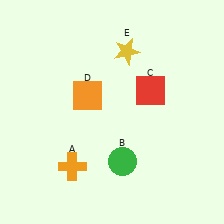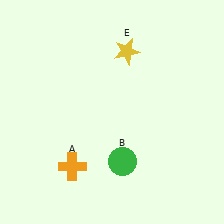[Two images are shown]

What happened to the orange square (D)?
The orange square (D) was removed in Image 2. It was in the top-left area of Image 1.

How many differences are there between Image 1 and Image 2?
There are 2 differences between the two images.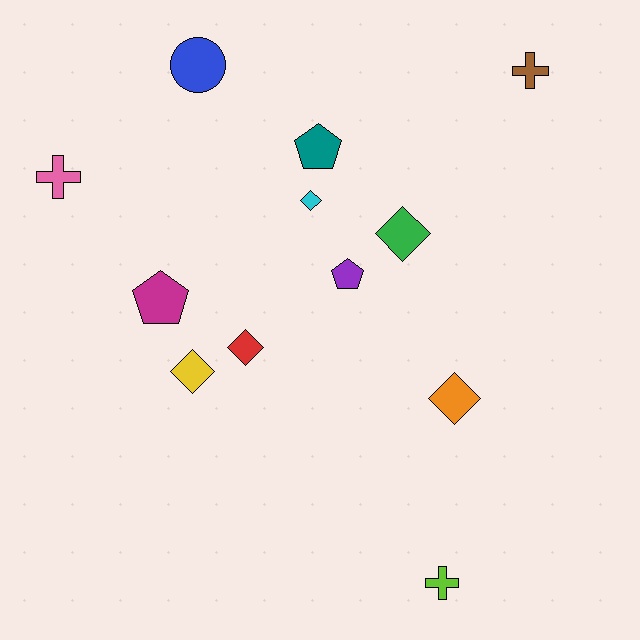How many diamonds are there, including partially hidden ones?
There are 5 diamonds.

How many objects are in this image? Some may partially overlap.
There are 12 objects.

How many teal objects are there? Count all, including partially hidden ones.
There is 1 teal object.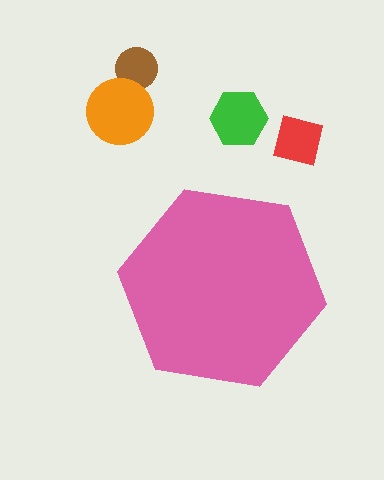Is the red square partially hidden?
No, the red square is fully visible.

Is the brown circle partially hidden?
No, the brown circle is fully visible.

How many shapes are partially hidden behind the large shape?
0 shapes are partially hidden.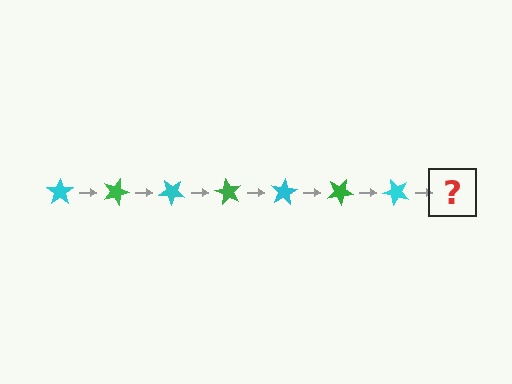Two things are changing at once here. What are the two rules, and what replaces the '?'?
The two rules are that it rotates 20 degrees each step and the color cycles through cyan and green. The '?' should be a green star, rotated 140 degrees from the start.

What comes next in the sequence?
The next element should be a green star, rotated 140 degrees from the start.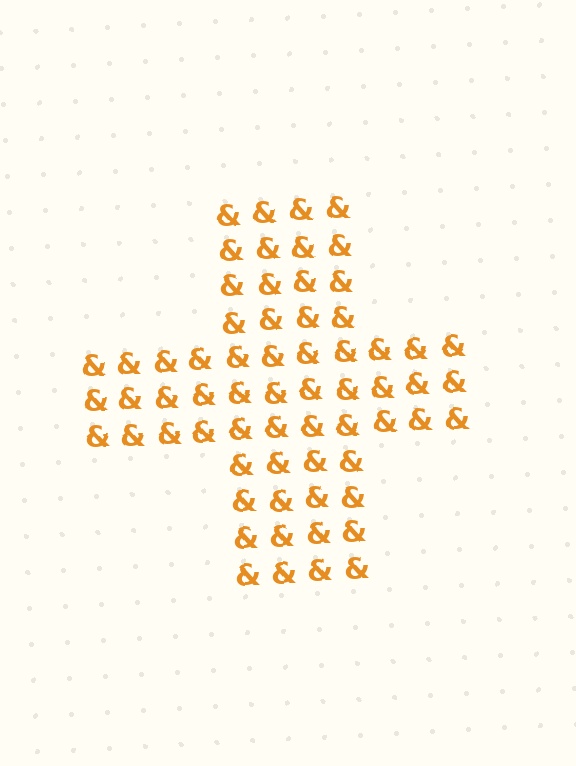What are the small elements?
The small elements are ampersands.